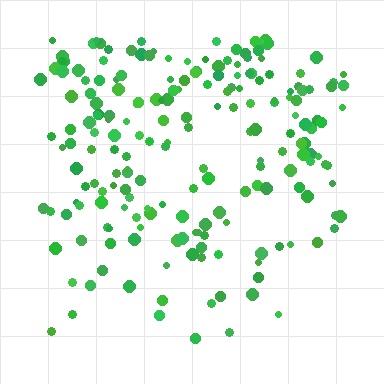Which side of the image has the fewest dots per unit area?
The bottom.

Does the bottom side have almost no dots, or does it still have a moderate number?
Still a moderate number, just noticeably fewer than the top.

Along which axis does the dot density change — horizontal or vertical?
Vertical.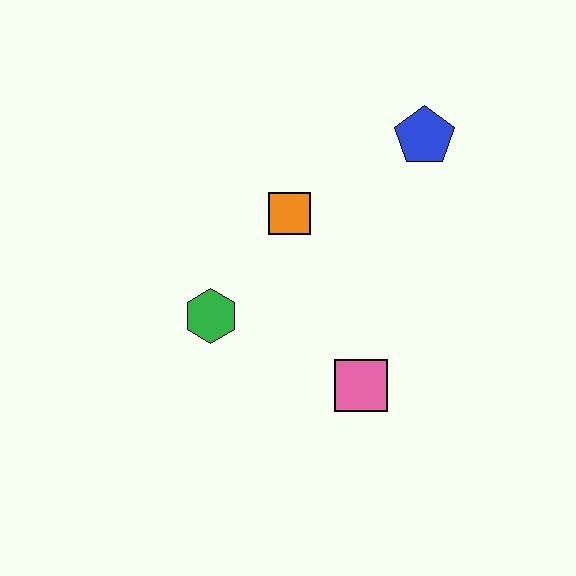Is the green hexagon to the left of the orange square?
Yes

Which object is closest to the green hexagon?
The orange square is closest to the green hexagon.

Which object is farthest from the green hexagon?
The blue pentagon is farthest from the green hexagon.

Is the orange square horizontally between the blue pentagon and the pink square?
No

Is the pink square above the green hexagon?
No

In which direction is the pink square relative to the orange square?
The pink square is below the orange square.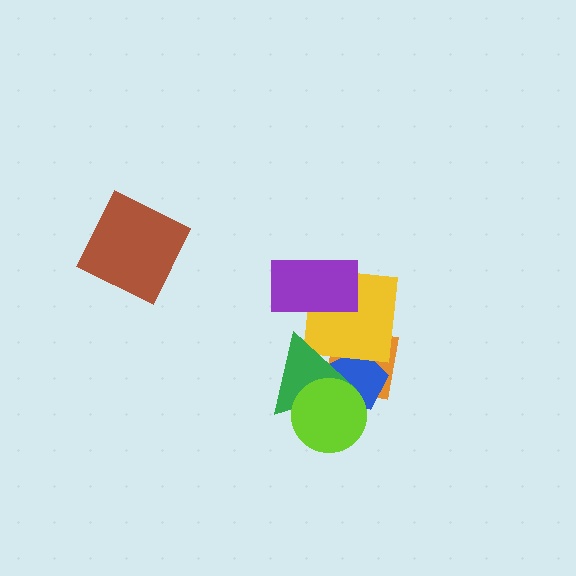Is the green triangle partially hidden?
Yes, it is partially covered by another shape.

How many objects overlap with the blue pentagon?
4 objects overlap with the blue pentagon.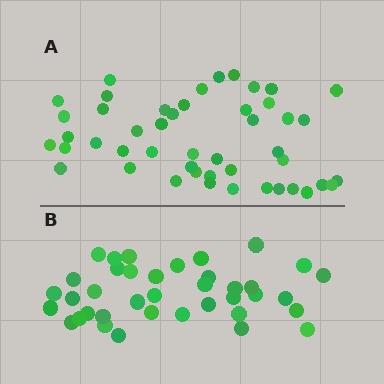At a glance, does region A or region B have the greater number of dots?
Region A (the top region) has more dots.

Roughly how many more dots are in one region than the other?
Region A has roughly 8 or so more dots than region B.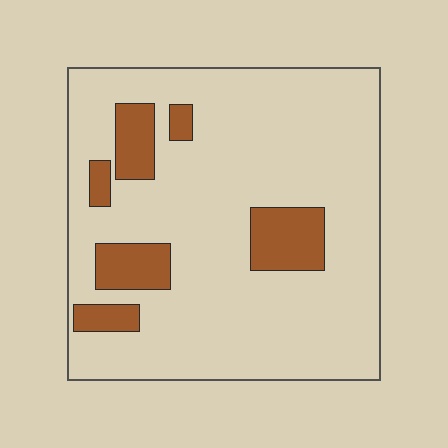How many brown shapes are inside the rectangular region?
6.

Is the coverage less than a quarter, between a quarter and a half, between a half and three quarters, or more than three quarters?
Less than a quarter.